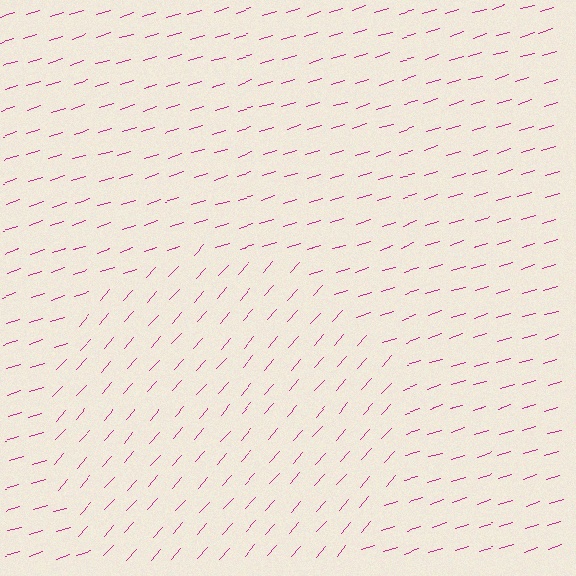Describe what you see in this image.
The image is filled with small magenta line segments. A circle region in the image has lines oriented differently from the surrounding lines, creating a visible texture boundary.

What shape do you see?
I see a circle.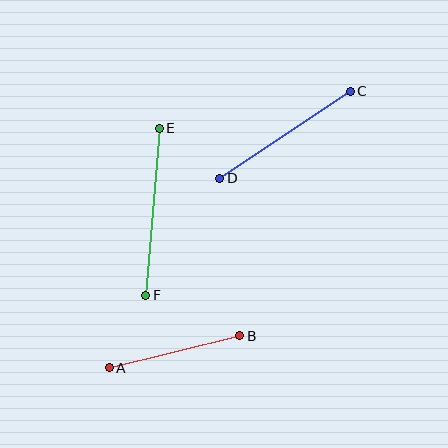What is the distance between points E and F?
The distance is approximately 167 pixels.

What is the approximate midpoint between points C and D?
The midpoint is at approximately (285, 135) pixels.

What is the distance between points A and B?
The distance is approximately 134 pixels.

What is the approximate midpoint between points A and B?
The midpoint is at approximately (175, 352) pixels.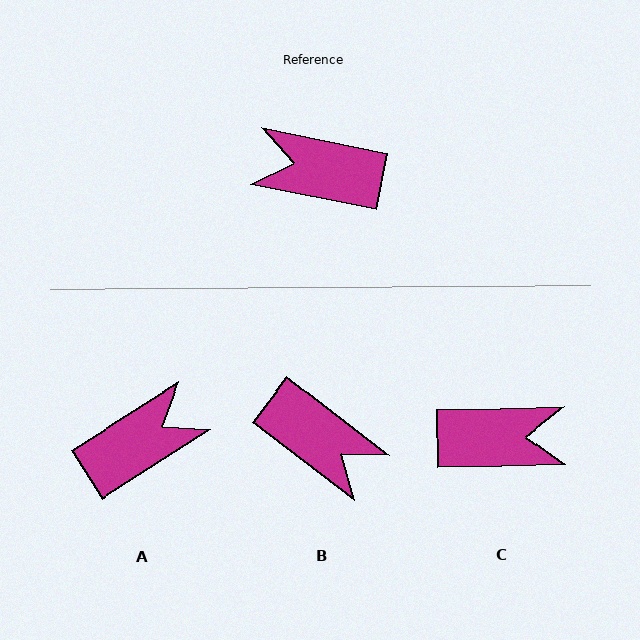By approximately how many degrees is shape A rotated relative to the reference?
Approximately 136 degrees clockwise.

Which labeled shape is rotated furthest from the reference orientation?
C, about 168 degrees away.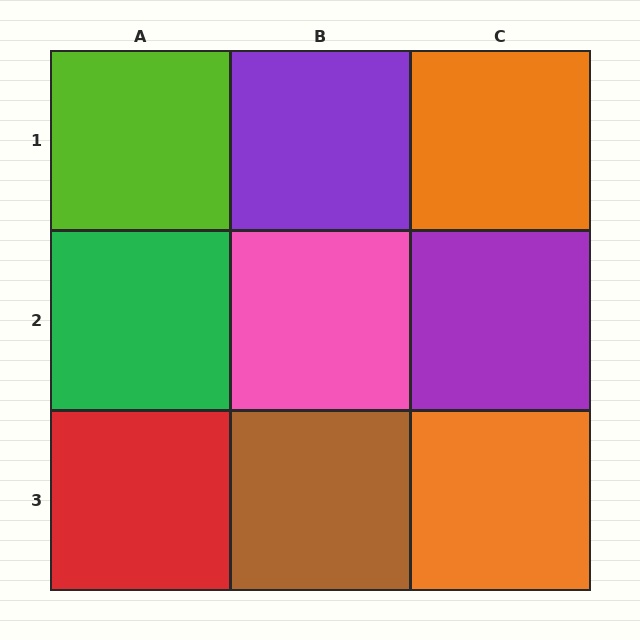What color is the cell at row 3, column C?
Orange.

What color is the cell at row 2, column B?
Pink.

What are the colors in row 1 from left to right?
Lime, purple, orange.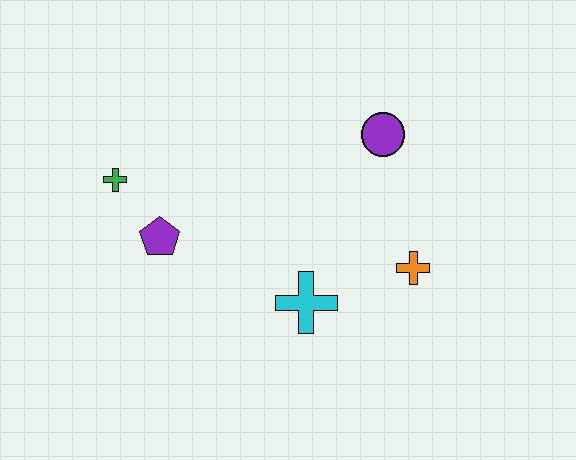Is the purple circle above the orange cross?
Yes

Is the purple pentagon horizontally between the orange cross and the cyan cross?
No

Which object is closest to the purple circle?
The orange cross is closest to the purple circle.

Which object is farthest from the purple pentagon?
The orange cross is farthest from the purple pentagon.